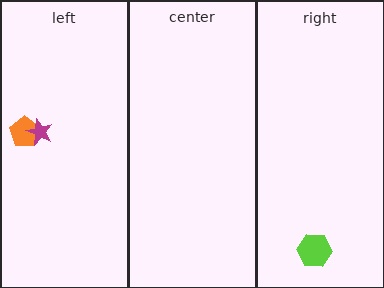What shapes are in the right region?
The lime hexagon.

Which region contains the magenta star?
The left region.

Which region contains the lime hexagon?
The right region.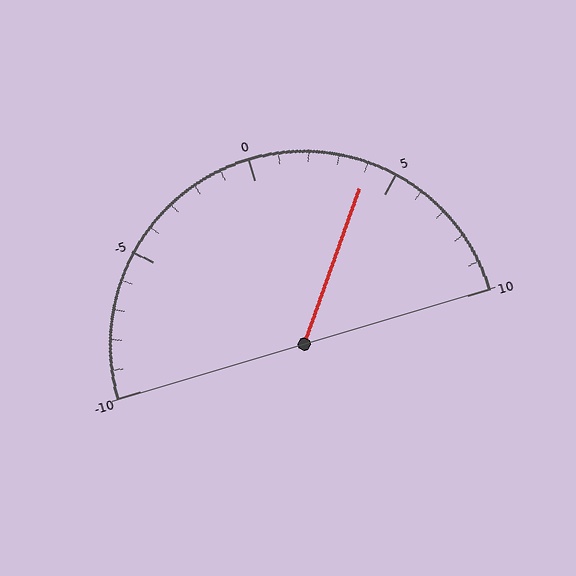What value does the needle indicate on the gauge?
The needle indicates approximately 4.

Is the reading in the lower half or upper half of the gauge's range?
The reading is in the upper half of the range (-10 to 10).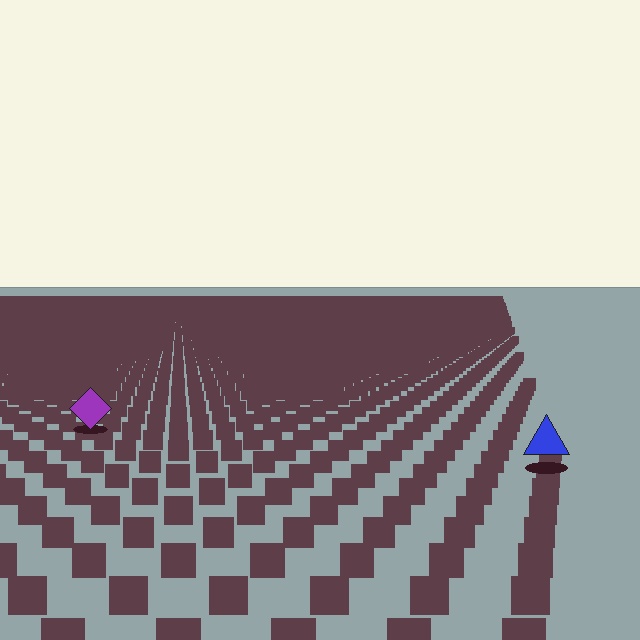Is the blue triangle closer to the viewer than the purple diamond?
Yes. The blue triangle is closer — you can tell from the texture gradient: the ground texture is coarser near it.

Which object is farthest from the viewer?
The purple diamond is farthest from the viewer. It appears smaller and the ground texture around it is denser.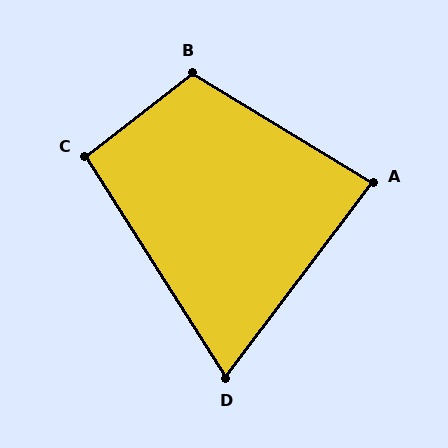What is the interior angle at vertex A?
Approximately 84 degrees (acute).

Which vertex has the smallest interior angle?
D, at approximately 69 degrees.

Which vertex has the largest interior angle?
B, at approximately 111 degrees.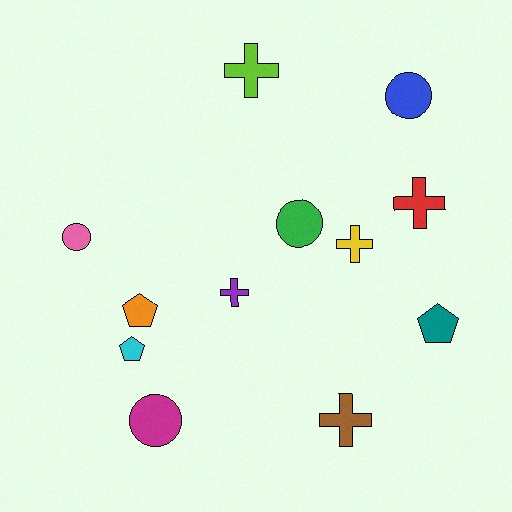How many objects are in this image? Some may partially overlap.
There are 12 objects.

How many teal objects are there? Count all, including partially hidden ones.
There is 1 teal object.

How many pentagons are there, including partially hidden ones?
There are 3 pentagons.